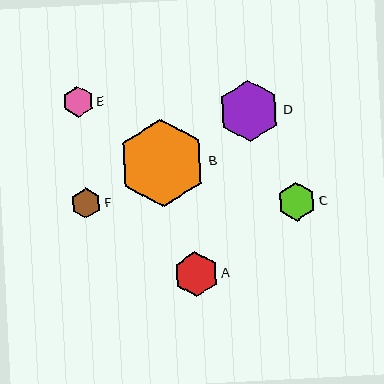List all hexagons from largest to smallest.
From largest to smallest: B, D, A, C, E, F.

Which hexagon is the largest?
Hexagon B is the largest with a size of approximately 88 pixels.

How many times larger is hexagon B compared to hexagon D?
Hexagon B is approximately 1.4 times the size of hexagon D.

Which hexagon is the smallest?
Hexagon F is the smallest with a size of approximately 30 pixels.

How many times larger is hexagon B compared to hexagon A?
Hexagon B is approximately 2.0 times the size of hexagon A.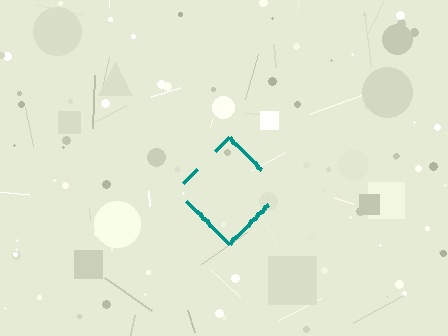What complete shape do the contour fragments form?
The contour fragments form a diamond.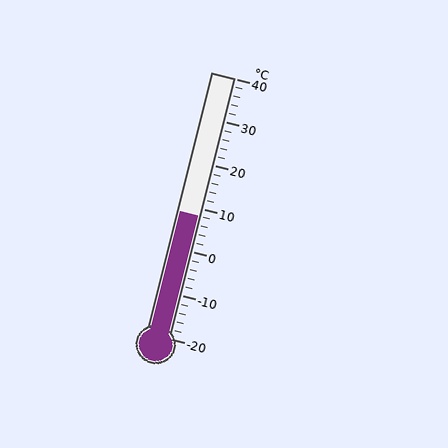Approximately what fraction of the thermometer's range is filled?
The thermometer is filled to approximately 45% of its range.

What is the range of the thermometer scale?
The thermometer scale ranges from -20°C to 40°C.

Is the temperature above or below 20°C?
The temperature is below 20°C.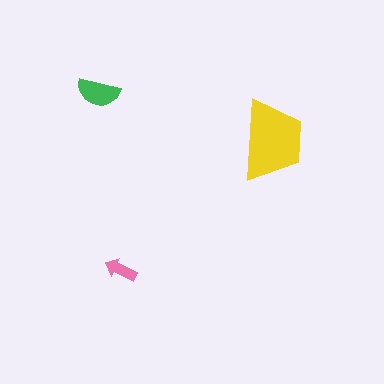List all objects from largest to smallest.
The yellow trapezoid, the green semicircle, the pink arrow.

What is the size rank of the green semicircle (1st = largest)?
2nd.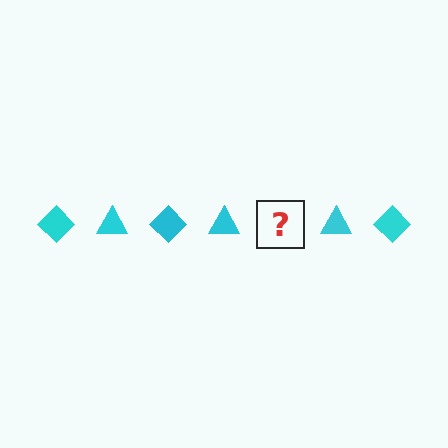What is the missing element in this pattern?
The missing element is a cyan diamond.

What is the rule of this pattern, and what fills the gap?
The rule is that the pattern cycles through diamond, triangle shapes in cyan. The gap should be filled with a cyan diamond.